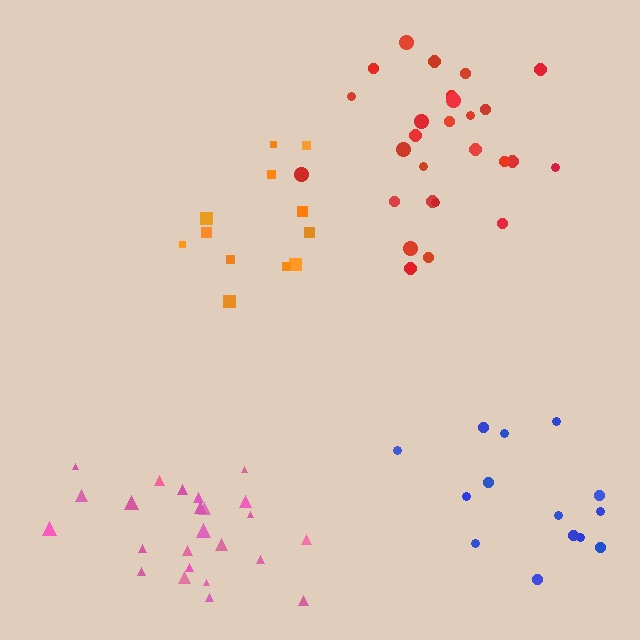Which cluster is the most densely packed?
Pink.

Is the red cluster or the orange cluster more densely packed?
Red.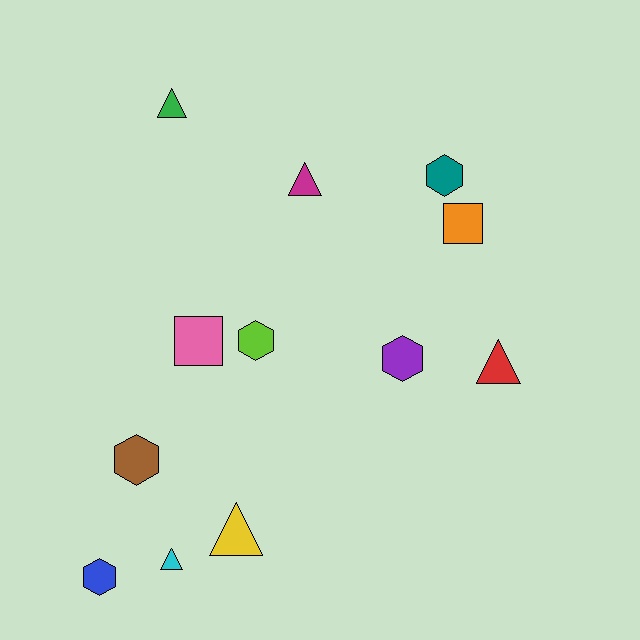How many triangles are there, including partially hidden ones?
There are 5 triangles.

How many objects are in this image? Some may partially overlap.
There are 12 objects.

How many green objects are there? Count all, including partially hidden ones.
There is 1 green object.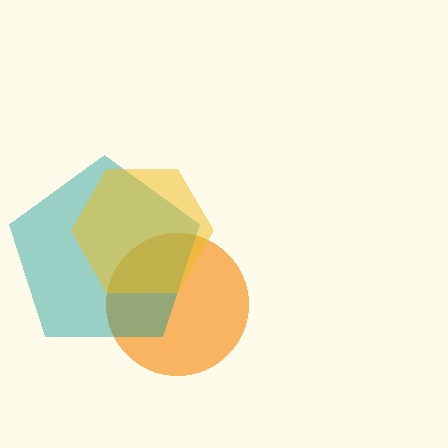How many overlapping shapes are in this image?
There are 3 overlapping shapes in the image.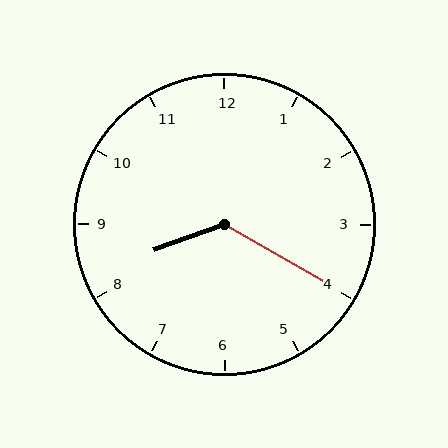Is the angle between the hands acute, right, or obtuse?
It is obtuse.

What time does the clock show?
8:20.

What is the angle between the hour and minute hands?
Approximately 130 degrees.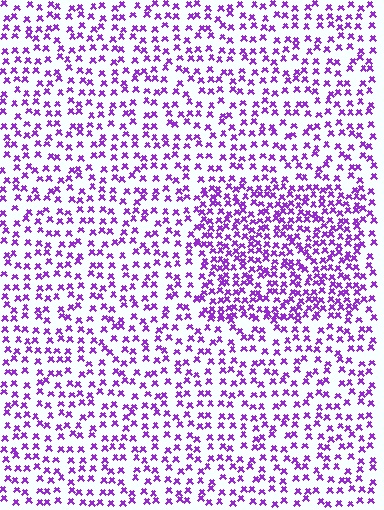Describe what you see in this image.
The image contains small purple elements arranged at two different densities. A rectangle-shaped region is visible where the elements are more densely packed than the surrounding area.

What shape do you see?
I see a rectangle.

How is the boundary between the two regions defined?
The boundary is defined by a change in element density (approximately 1.8x ratio). All elements are the same color, size, and shape.